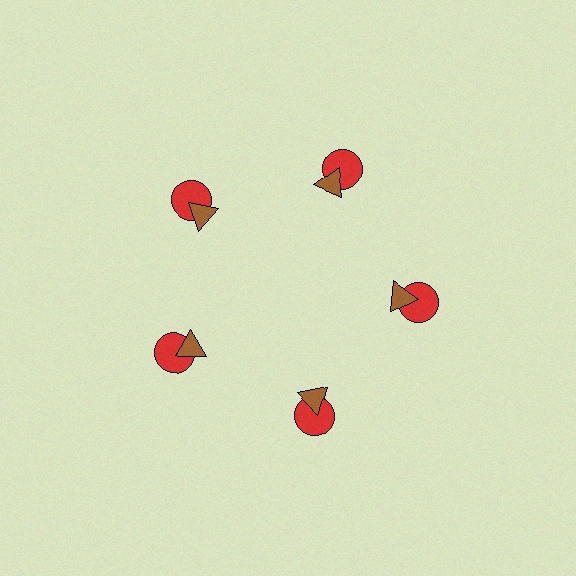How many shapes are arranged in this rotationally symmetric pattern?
There are 10 shapes, arranged in 5 groups of 2.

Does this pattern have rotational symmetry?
Yes, this pattern has 5-fold rotational symmetry. It looks the same after rotating 72 degrees around the center.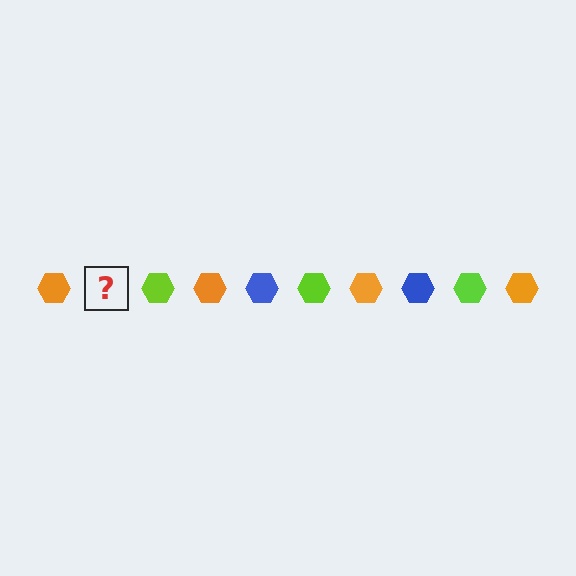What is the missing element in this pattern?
The missing element is a blue hexagon.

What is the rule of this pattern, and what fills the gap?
The rule is that the pattern cycles through orange, blue, lime hexagons. The gap should be filled with a blue hexagon.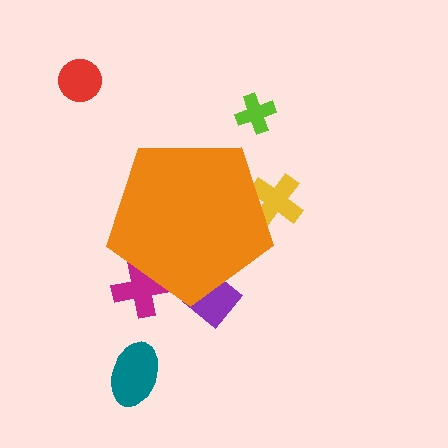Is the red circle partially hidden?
No, the red circle is fully visible.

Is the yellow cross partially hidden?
Yes, the yellow cross is partially hidden behind the orange pentagon.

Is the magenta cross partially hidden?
Yes, the magenta cross is partially hidden behind the orange pentagon.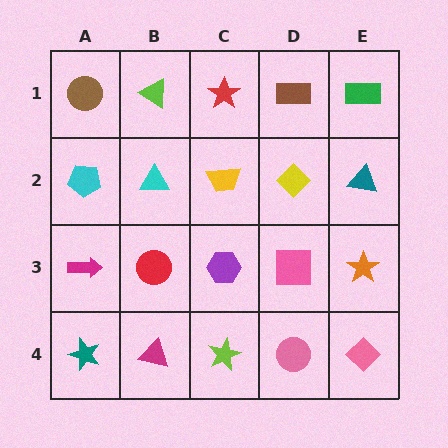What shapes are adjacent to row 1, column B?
A cyan triangle (row 2, column B), a brown circle (row 1, column A), a red star (row 1, column C).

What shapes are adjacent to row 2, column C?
A red star (row 1, column C), a purple hexagon (row 3, column C), a cyan triangle (row 2, column B), a yellow diamond (row 2, column D).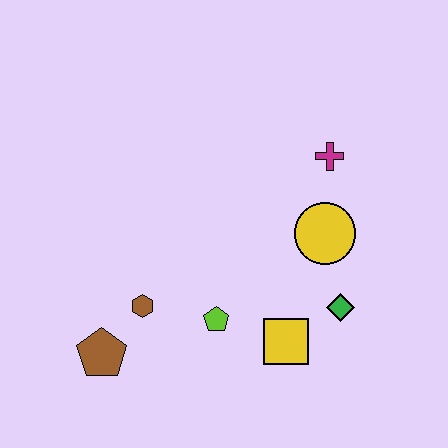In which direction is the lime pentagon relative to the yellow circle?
The lime pentagon is to the left of the yellow circle.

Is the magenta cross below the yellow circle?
No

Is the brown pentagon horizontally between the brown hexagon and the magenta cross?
No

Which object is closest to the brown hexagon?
The brown pentagon is closest to the brown hexagon.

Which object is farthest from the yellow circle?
The brown pentagon is farthest from the yellow circle.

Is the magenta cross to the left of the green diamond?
Yes